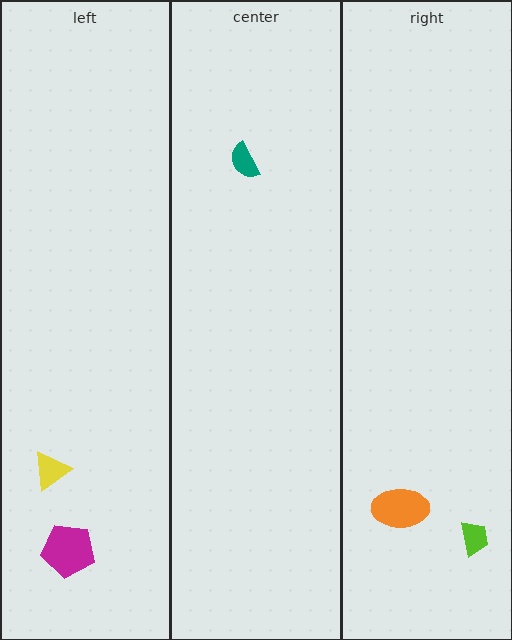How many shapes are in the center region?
1.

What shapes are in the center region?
The teal semicircle.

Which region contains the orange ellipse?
The right region.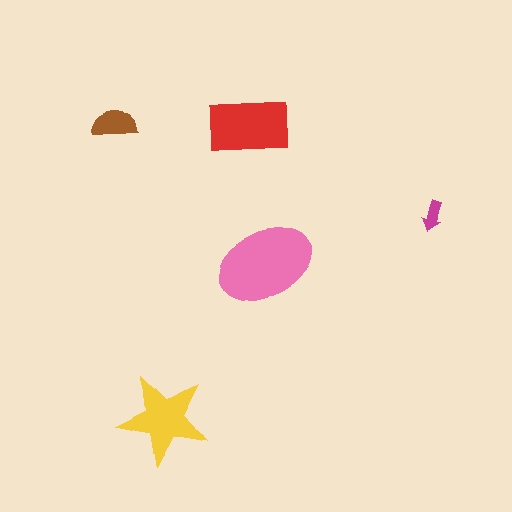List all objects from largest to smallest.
The pink ellipse, the red rectangle, the yellow star, the brown semicircle, the magenta arrow.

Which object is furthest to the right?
The magenta arrow is rightmost.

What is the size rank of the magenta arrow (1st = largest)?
5th.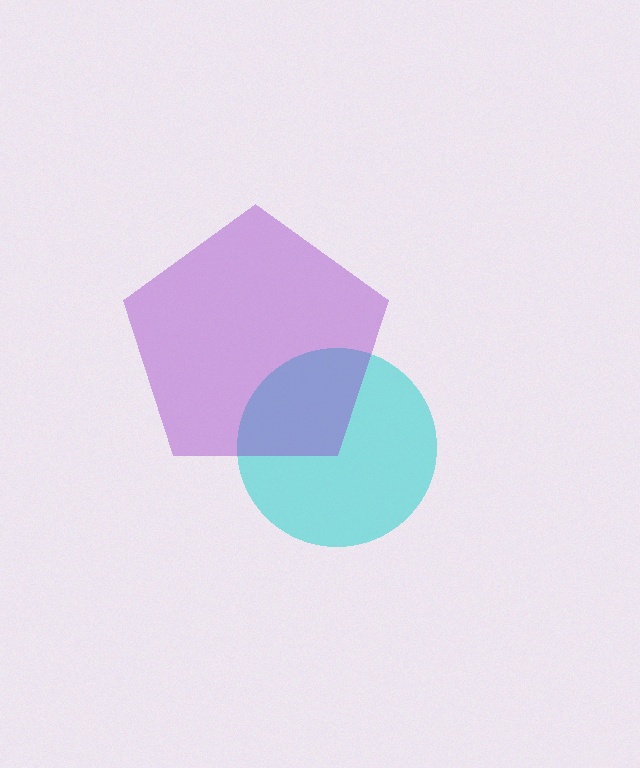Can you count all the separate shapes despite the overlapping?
Yes, there are 2 separate shapes.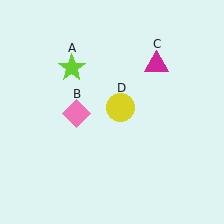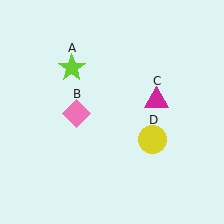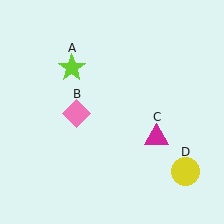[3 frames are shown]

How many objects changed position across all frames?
2 objects changed position: magenta triangle (object C), yellow circle (object D).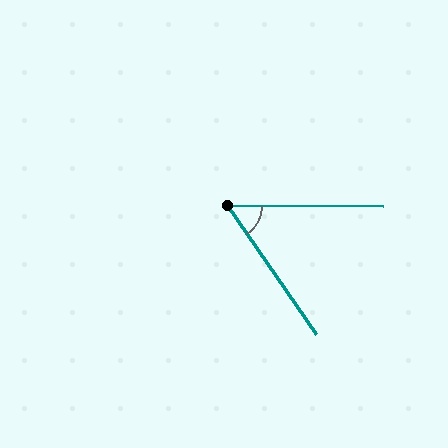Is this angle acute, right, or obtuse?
It is acute.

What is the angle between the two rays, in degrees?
Approximately 55 degrees.